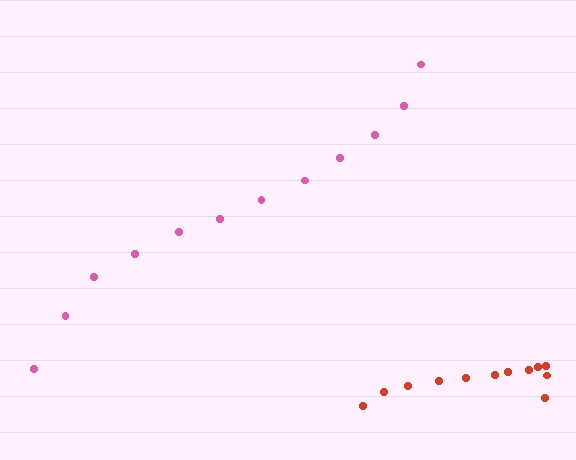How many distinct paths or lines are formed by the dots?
There are 2 distinct paths.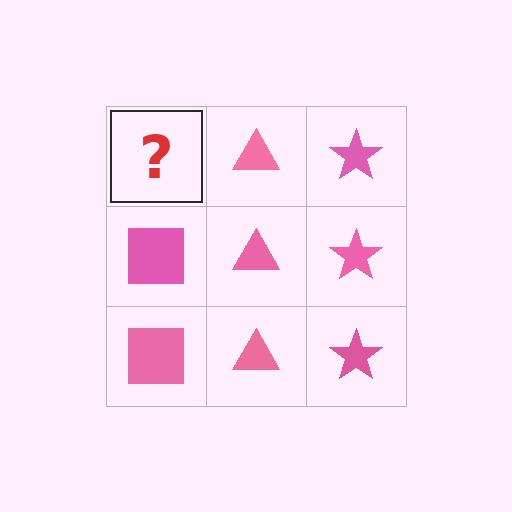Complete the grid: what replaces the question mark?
The question mark should be replaced with a pink square.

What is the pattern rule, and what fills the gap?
The rule is that each column has a consistent shape. The gap should be filled with a pink square.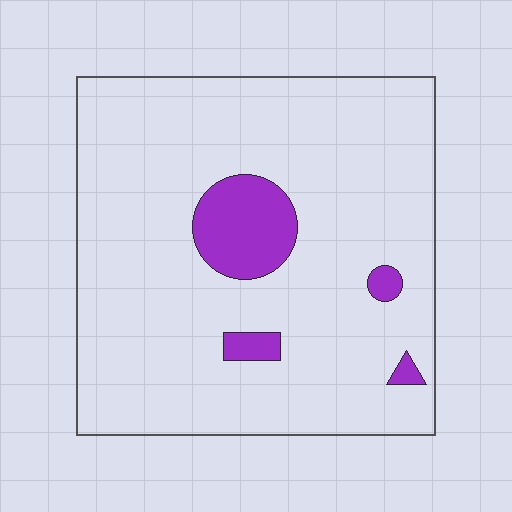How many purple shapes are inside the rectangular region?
4.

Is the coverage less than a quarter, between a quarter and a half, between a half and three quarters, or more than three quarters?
Less than a quarter.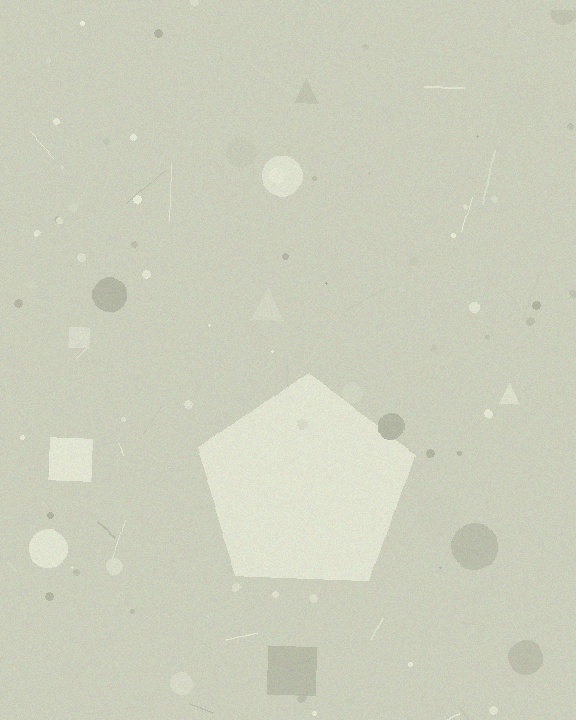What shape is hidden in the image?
A pentagon is hidden in the image.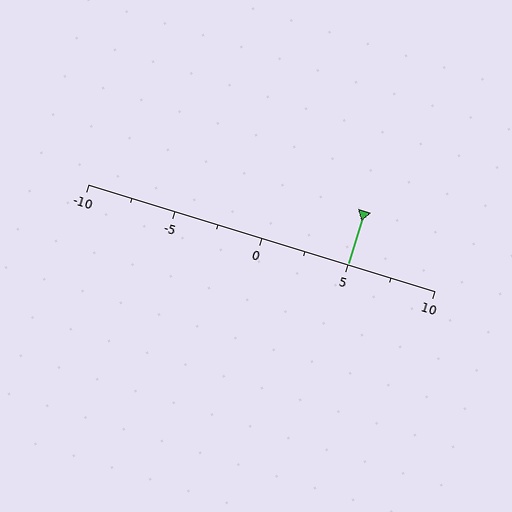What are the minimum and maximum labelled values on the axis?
The axis runs from -10 to 10.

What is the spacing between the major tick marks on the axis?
The major ticks are spaced 5 apart.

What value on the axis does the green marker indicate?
The marker indicates approximately 5.